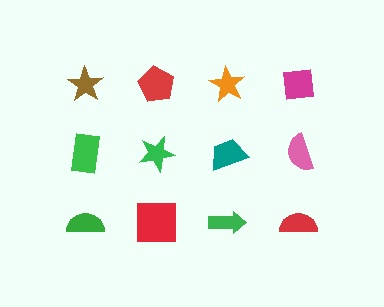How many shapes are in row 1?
4 shapes.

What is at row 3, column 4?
A red semicircle.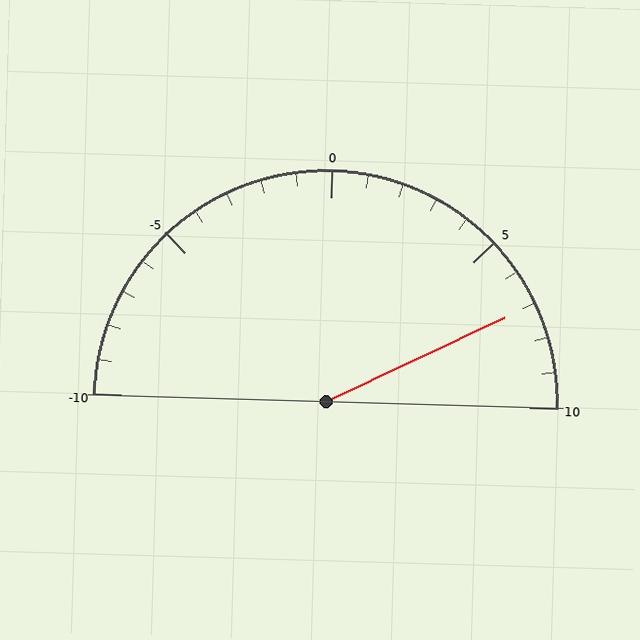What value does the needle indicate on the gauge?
The needle indicates approximately 7.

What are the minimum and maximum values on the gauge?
The gauge ranges from -10 to 10.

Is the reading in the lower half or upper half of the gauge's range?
The reading is in the upper half of the range (-10 to 10).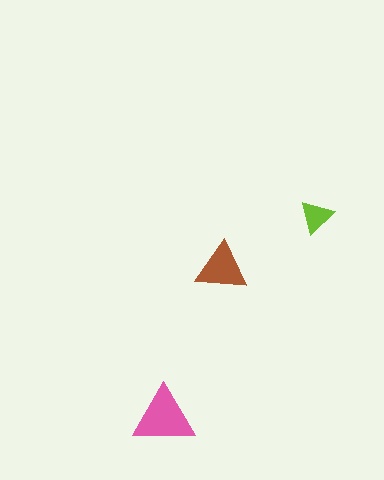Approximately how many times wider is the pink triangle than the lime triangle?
About 2 times wider.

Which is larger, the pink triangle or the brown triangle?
The pink one.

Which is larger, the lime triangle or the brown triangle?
The brown one.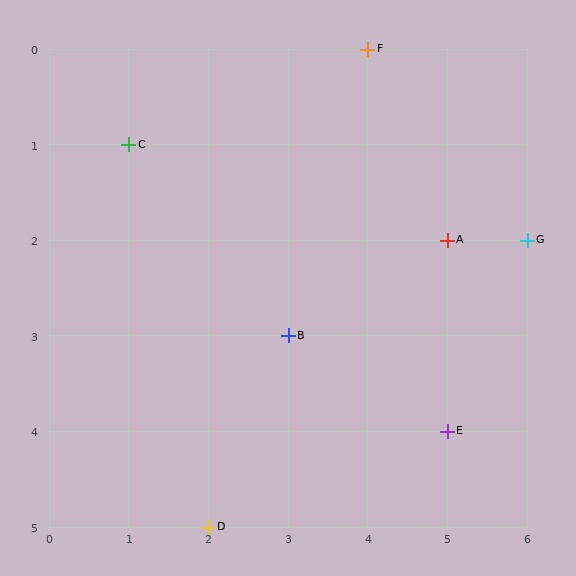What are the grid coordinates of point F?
Point F is at grid coordinates (4, 0).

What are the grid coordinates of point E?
Point E is at grid coordinates (5, 4).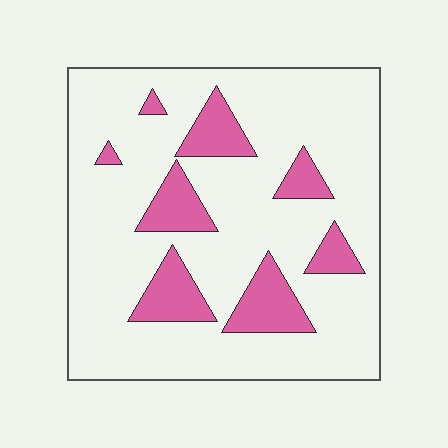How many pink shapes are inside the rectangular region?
8.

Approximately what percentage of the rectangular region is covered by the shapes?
Approximately 20%.